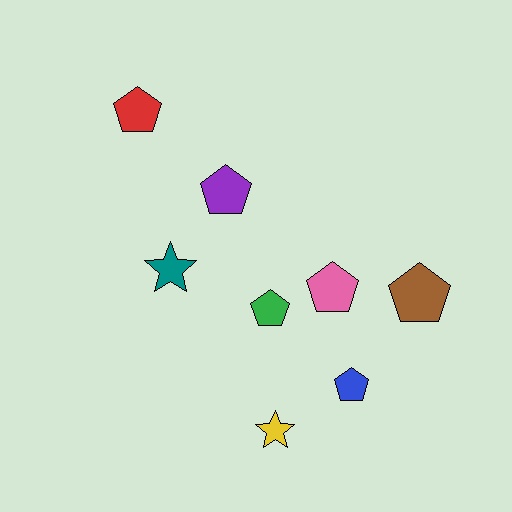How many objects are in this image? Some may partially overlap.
There are 8 objects.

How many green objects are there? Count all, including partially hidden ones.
There is 1 green object.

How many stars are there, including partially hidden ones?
There are 2 stars.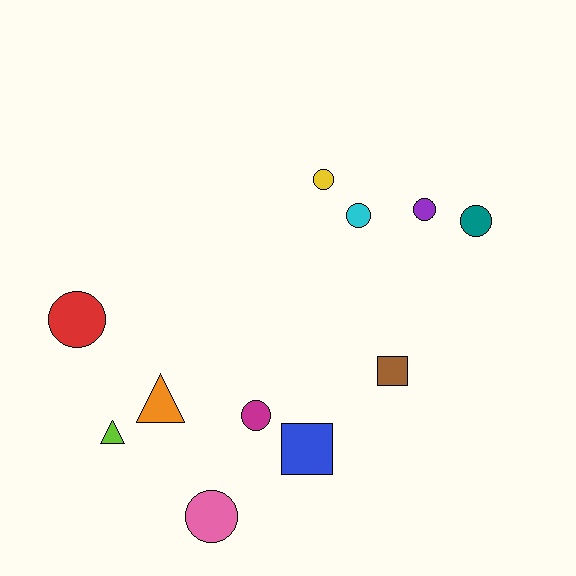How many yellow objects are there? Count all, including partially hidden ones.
There is 1 yellow object.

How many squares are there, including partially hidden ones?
There are 2 squares.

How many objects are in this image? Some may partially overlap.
There are 11 objects.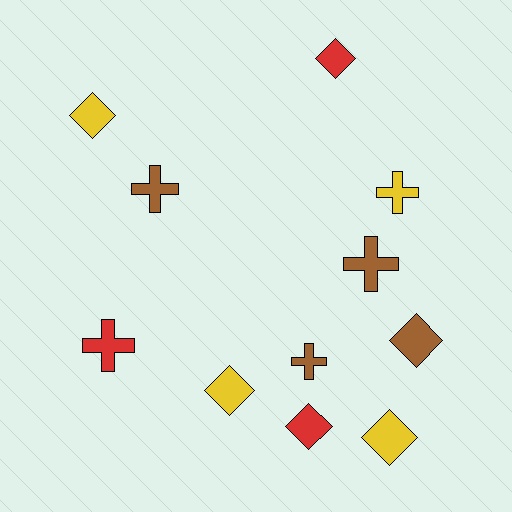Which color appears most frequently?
Brown, with 4 objects.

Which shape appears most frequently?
Diamond, with 6 objects.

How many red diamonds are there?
There are 2 red diamonds.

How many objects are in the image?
There are 11 objects.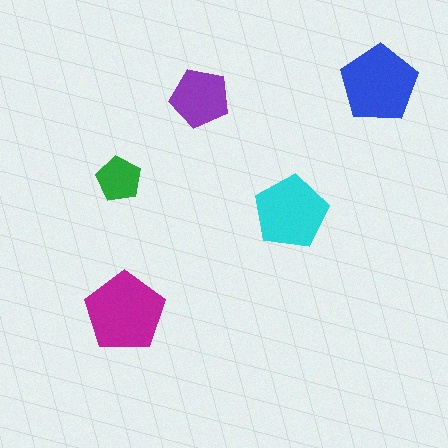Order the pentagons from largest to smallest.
the magenta one, the blue one, the cyan one, the purple one, the green one.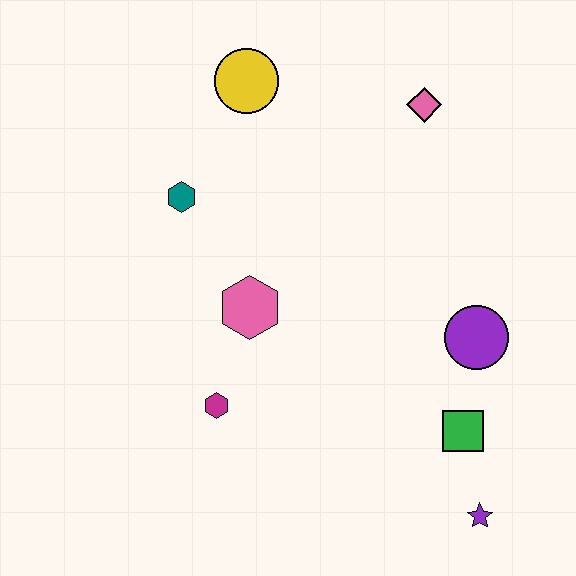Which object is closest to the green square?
The purple star is closest to the green square.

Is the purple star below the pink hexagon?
Yes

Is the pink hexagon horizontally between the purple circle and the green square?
No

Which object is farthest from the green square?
The yellow circle is farthest from the green square.